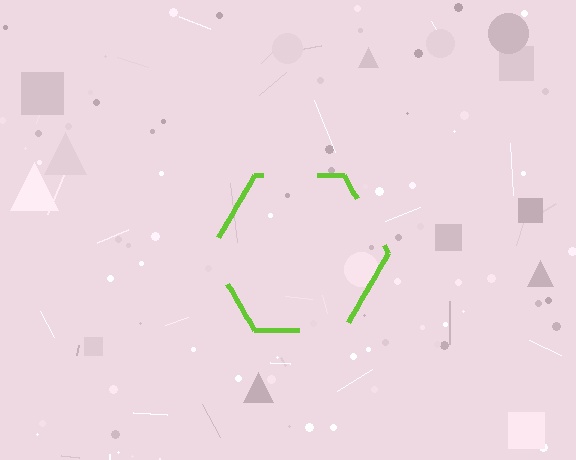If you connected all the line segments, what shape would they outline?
They would outline a hexagon.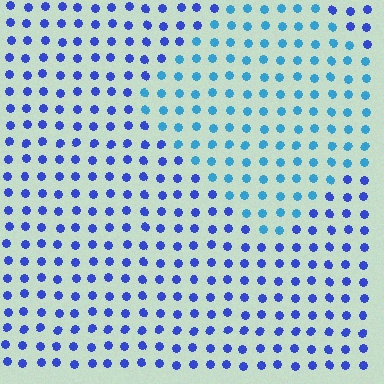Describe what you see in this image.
The image is filled with small blue elements in a uniform arrangement. A diamond-shaped region is visible where the elements are tinted to a slightly different hue, forming a subtle color boundary.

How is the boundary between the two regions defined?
The boundary is defined purely by a slight shift in hue (about 35 degrees). Spacing, size, and orientation are identical on both sides.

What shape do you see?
I see a diamond.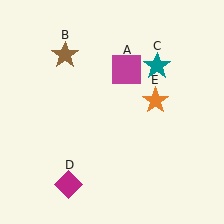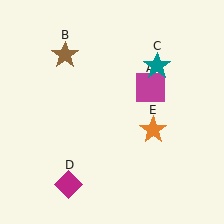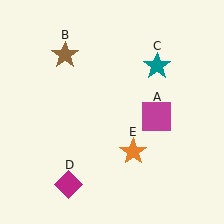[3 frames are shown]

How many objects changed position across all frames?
2 objects changed position: magenta square (object A), orange star (object E).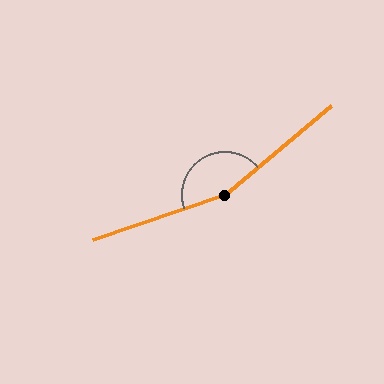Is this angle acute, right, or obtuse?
It is obtuse.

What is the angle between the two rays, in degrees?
Approximately 159 degrees.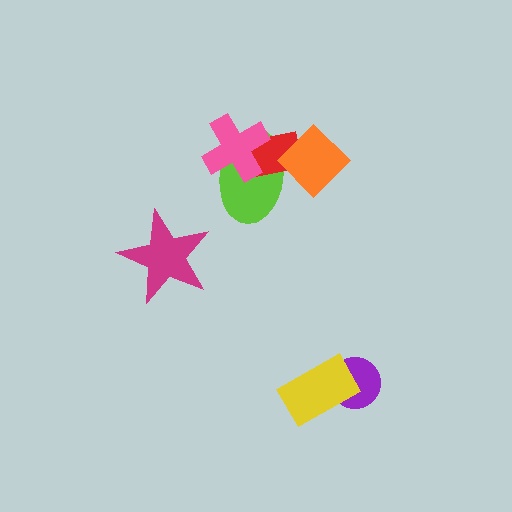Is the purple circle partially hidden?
Yes, it is partially covered by another shape.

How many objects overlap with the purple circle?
1 object overlaps with the purple circle.